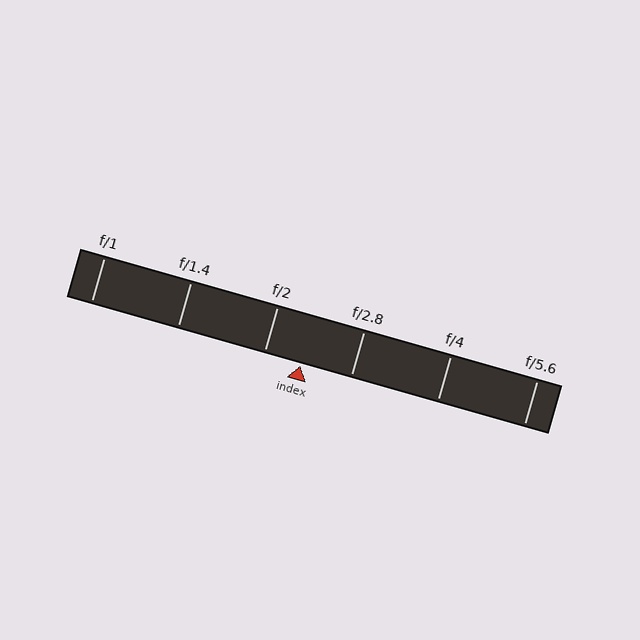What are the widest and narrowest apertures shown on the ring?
The widest aperture shown is f/1 and the narrowest is f/5.6.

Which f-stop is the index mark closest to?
The index mark is closest to f/2.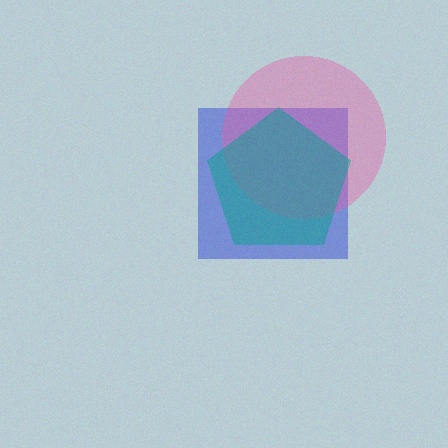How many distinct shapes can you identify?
There are 3 distinct shapes: a blue square, a pink circle, a teal pentagon.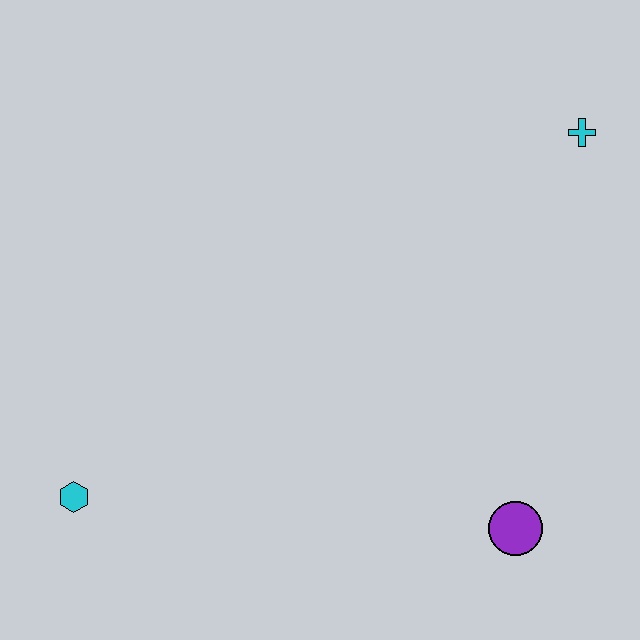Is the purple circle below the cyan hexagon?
Yes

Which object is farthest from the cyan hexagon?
The cyan cross is farthest from the cyan hexagon.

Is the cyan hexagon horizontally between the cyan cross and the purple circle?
No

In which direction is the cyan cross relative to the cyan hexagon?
The cyan cross is to the right of the cyan hexagon.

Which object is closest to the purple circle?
The cyan cross is closest to the purple circle.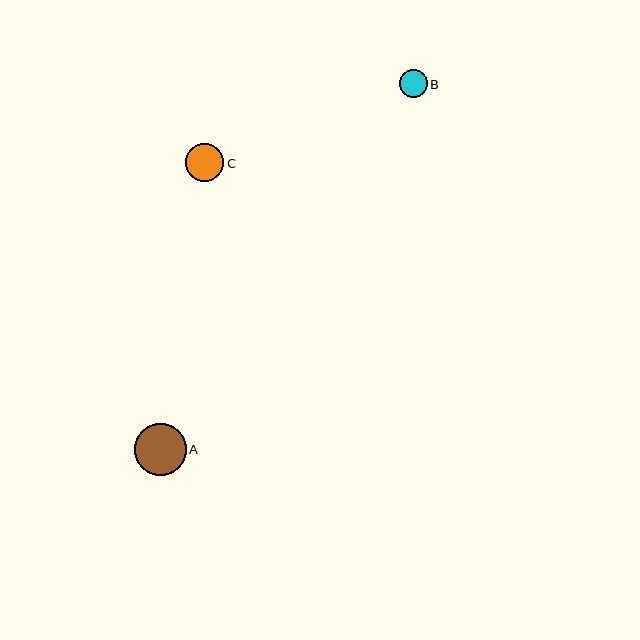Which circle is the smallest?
Circle B is the smallest with a size of approximately 27 pixels.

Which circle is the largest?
Circle A is the largest with a size of approximately 52 pixels.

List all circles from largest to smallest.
From largest to smallest: A, C, B.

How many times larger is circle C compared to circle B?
Circle C is approximately 1.4 times the size of circle B.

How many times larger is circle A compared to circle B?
Circle A is approximately 1.9 times the size of circle B.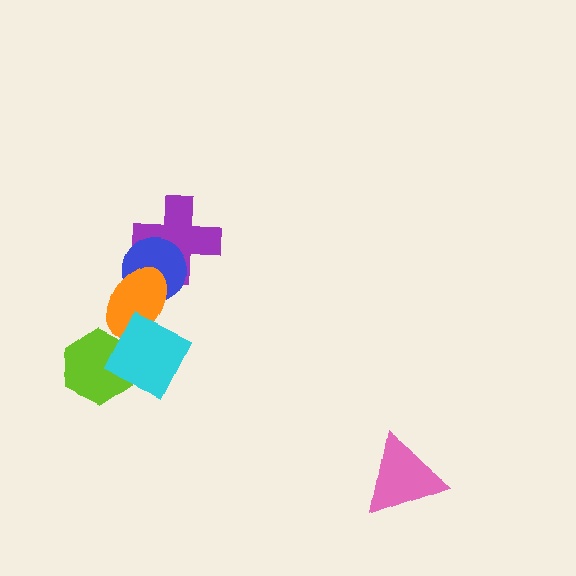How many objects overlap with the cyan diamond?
2 objects overlap with the cyan diamond.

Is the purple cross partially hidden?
Yes, it is partially covered by another shape.